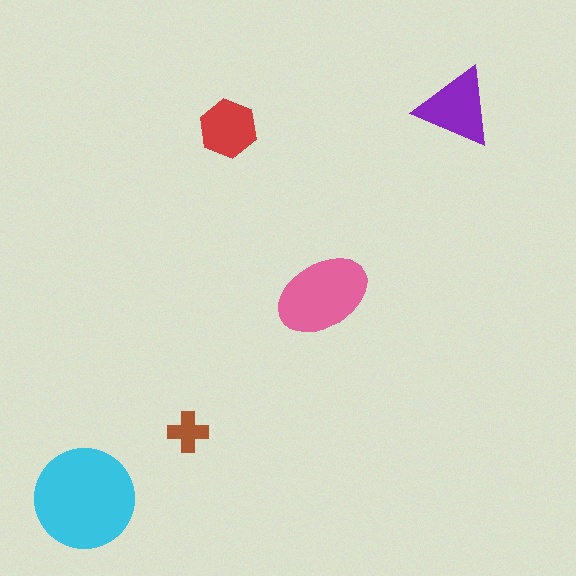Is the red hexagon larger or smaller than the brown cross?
Larger.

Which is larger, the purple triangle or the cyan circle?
The cyan circle.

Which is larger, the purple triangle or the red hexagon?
The purple triangle.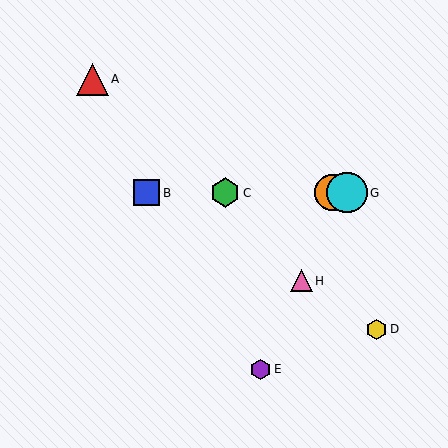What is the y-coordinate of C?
Object C is at y≈193.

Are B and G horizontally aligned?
Yes, both are at y≈193.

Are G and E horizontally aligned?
No, G is at y≈193 and E is at y≈369.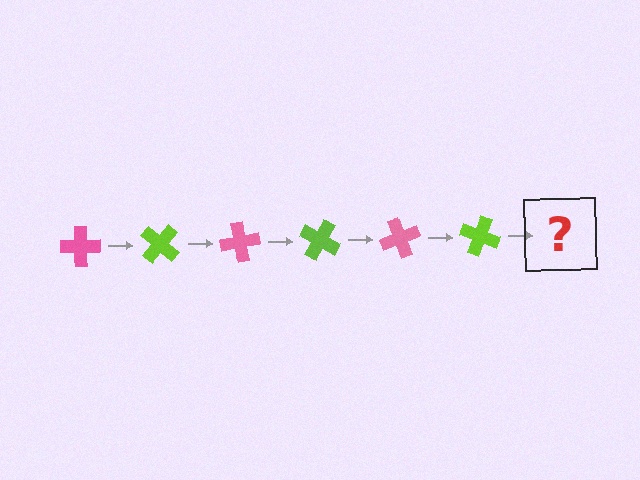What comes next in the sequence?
The next element should be a pink cross, rotated 240 degrees from the start.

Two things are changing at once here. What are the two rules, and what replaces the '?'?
The two rules are that it rotates 40 degrees each step and the color cycles through pink and lime. The '?' should be a pink cross, rotated 240 degrees from the start.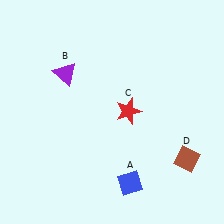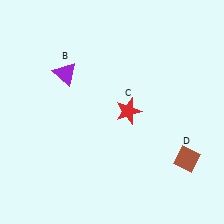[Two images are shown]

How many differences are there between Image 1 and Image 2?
There is 1 difference between the two images.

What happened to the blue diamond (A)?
The blue diamond (A) was removed in Image 2. It was in the bottom-right area of Image 1.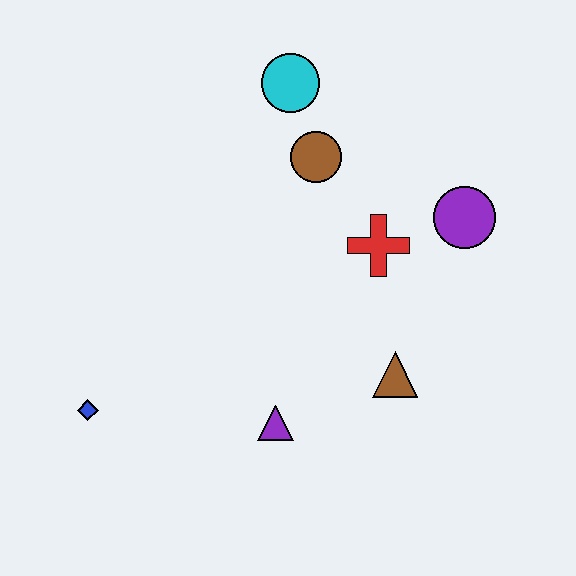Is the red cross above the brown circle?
No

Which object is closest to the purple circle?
The red cross is closest to the purple circle.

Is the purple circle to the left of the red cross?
No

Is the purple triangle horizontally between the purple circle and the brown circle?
No